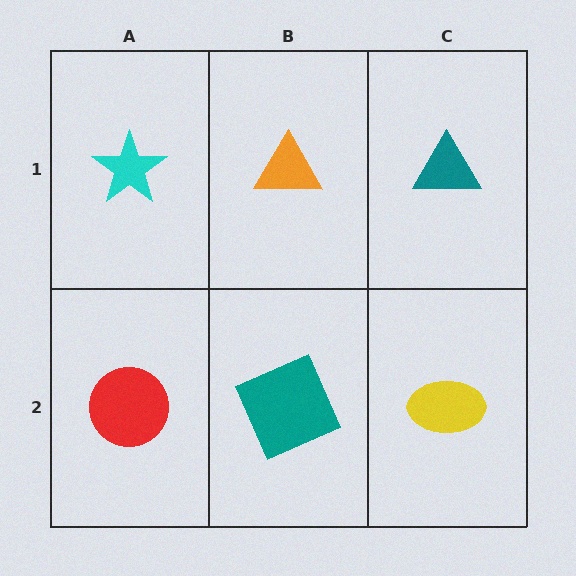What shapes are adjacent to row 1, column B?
A teal square (row 2, column B), a cyan star (row 1, column A), a teal triangle (row 1, column C).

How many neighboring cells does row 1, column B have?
3.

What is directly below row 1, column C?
A yellow ellipse.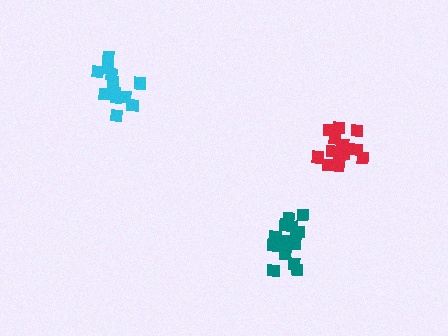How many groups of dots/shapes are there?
There are 3 groups.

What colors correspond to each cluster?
The clusters are colored: red, cyan, teal.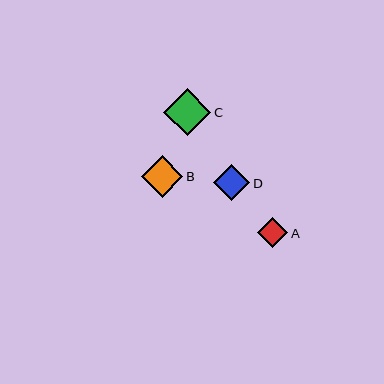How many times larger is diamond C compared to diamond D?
Diamond C is approximately 1.3 times the size of diamond D.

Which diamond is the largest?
Diamond C is the largest with a size of approximately 47 pixels.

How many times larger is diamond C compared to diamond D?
Diamond C is approximately 1.3 times the size of diamond D.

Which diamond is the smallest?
Diamond A is the smallest with a size of approximately 30 pixels.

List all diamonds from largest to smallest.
From largest to smallest: C, B, D, A.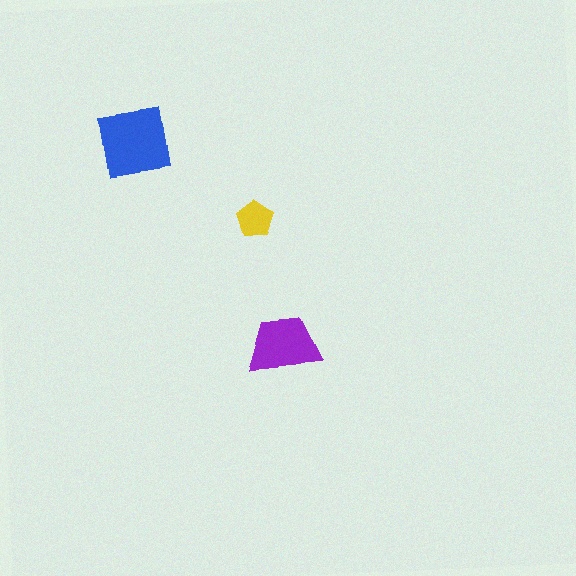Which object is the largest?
The blue square.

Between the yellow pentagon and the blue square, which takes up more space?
The blue square.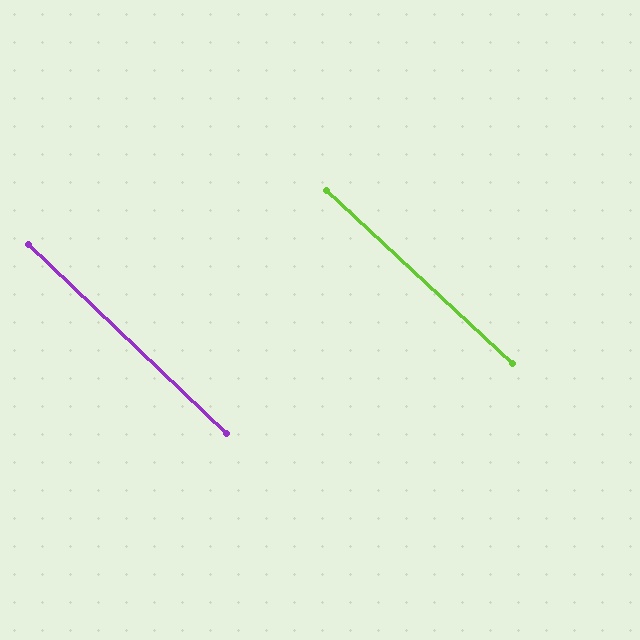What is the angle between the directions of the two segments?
Approximately 1 degree.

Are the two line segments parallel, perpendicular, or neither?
Parallel — their directions differ by only 0.9°.